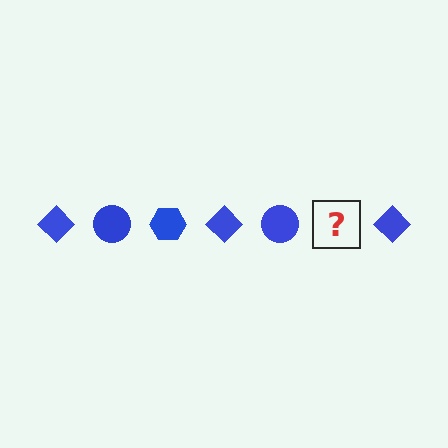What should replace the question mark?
The question mark should be replaced with a blue hexagon.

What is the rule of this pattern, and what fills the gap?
The rule is that the pattern cycles through diamond, circle, hexagon shapes in blue. The gap should be filled with a blue hexagon.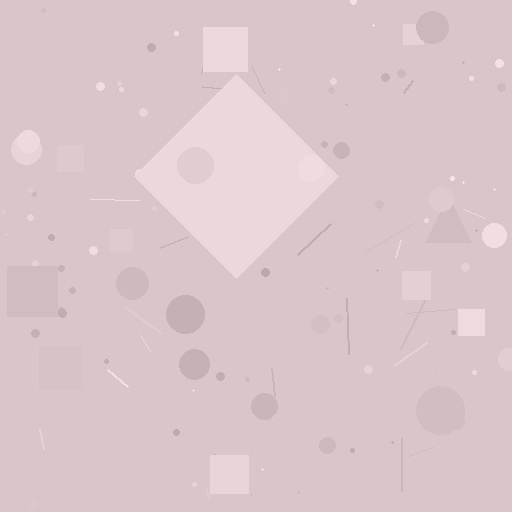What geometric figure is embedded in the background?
A diamond is embedded in the background.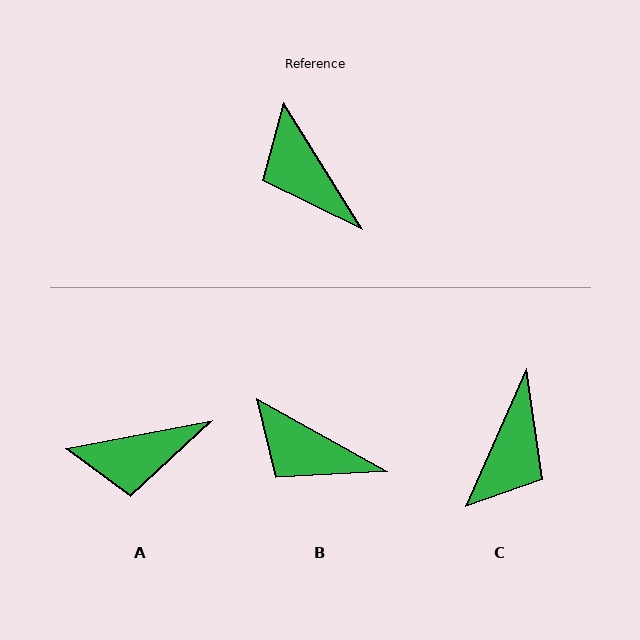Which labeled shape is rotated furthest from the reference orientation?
C, about 124 degrees away.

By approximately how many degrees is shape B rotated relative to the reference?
Approximately 29 degrees counter-clockwise.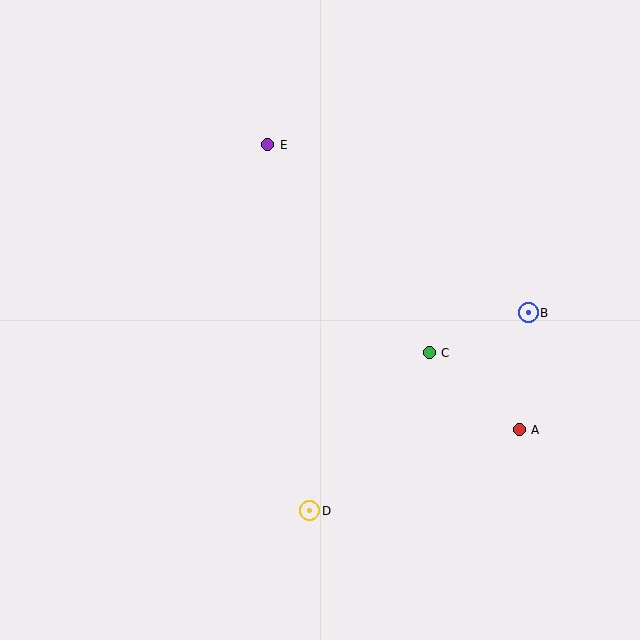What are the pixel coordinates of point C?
Point C is at (429, 353).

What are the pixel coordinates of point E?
Point E is at (268, 145).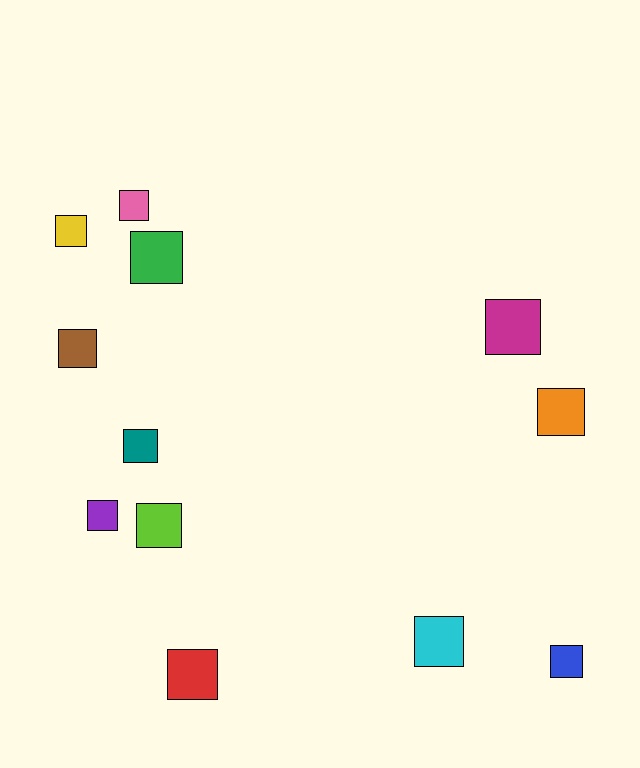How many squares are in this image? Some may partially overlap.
There are 12 squares.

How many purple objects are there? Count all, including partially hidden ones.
There is 1 purple object.